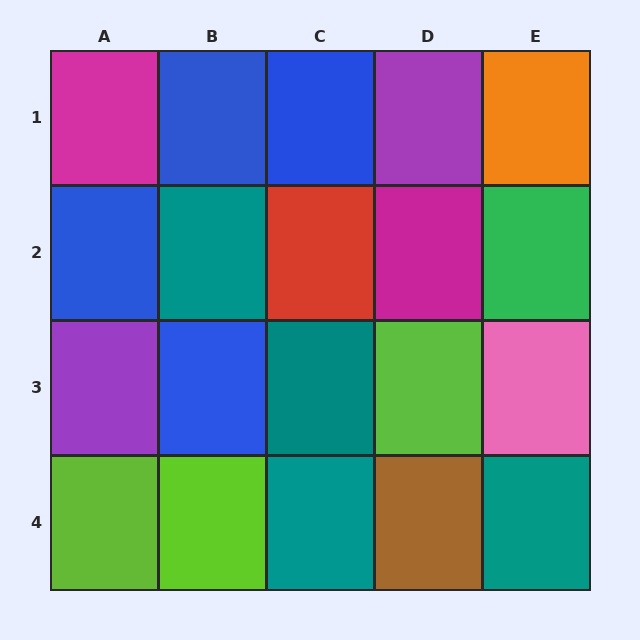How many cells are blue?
4 cells are blue.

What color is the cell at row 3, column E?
Pink.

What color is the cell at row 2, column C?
Red.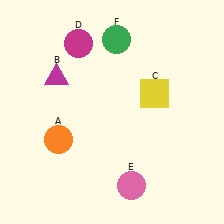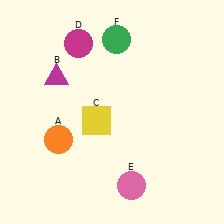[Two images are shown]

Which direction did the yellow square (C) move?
The yellow square (C) moved left.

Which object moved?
The yellow square (C) moved left.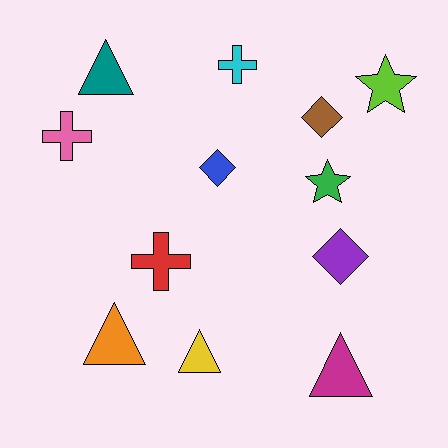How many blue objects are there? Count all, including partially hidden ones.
There is 1 blue object.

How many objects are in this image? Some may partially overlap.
There are 12 objects.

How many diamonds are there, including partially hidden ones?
There are 3 diamonds.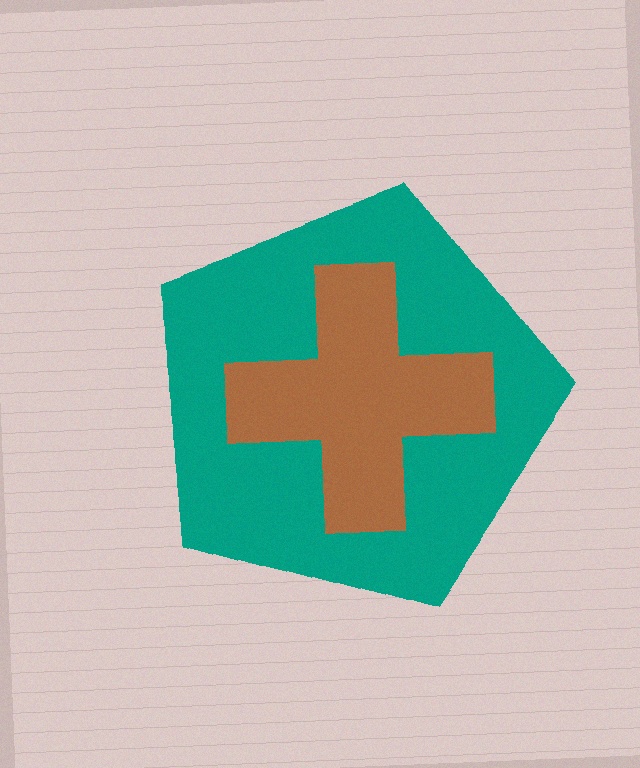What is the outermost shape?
The teal pentagon.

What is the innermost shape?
The brown cross.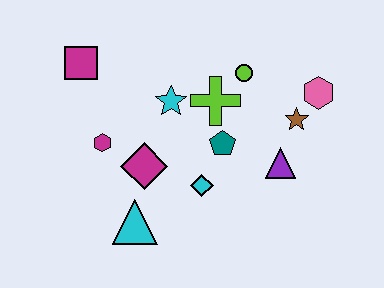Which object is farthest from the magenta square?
The pink hexagon is farthest from the magenta square.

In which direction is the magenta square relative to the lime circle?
The magenta square is to the left of the lime circle.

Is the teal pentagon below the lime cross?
Yes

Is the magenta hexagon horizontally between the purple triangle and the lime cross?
No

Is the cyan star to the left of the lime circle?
Yes